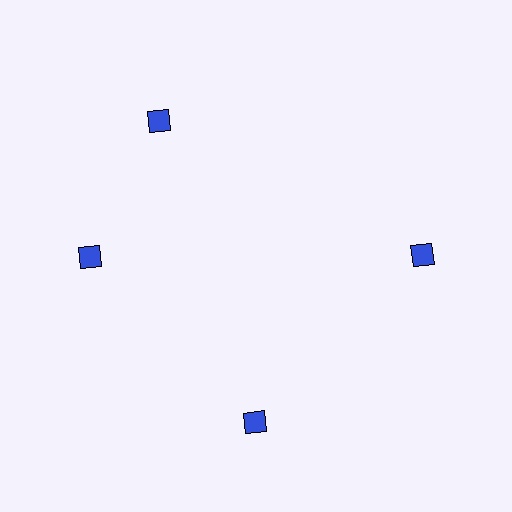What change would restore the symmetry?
The symmetry would be restored by rotating it back into even spacing with its neighbors so that all 4 diamonds sit at equal angles and equal distance from the center.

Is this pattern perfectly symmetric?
No. The 4 blue diamonds are arranged in a ring, but one element near the 12 o'clock position is rotated out of alignment along the ring, breaking the 4-fold rotational symmetry.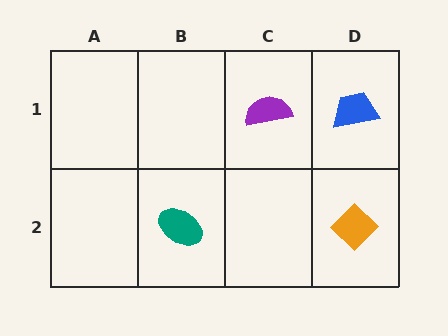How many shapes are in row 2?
2 shapes.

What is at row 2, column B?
A teal ellipse.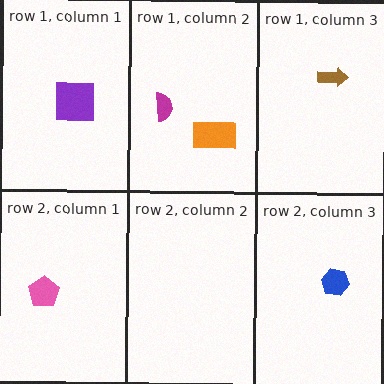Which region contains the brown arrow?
The row 1, column 3 region.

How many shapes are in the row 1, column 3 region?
1.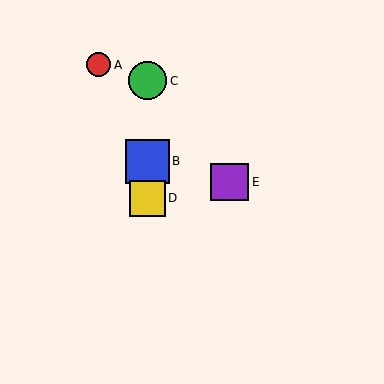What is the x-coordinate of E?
Object E is at x≈230.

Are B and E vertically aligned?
No, B is at x≈148 and E is at x≈230.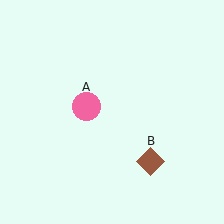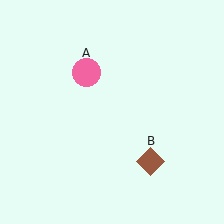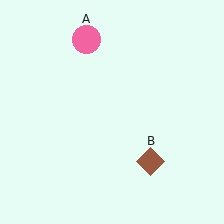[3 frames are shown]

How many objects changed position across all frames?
1 object changed position: pink circle (object A).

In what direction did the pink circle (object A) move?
The pink circle (object A) moved up.